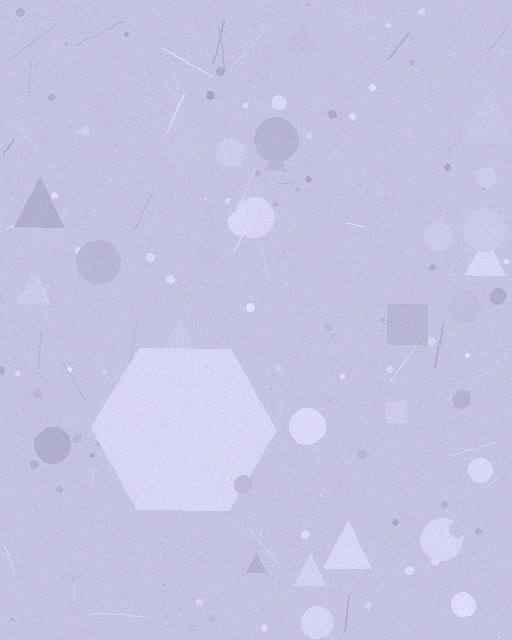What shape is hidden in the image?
A hexagon is hidden in the image.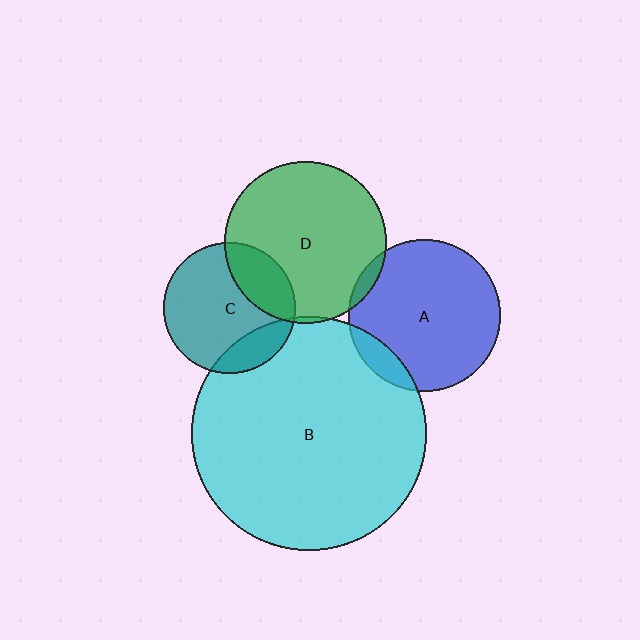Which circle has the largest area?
Circle B (cyan).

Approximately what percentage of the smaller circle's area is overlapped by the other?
Approximately 5%.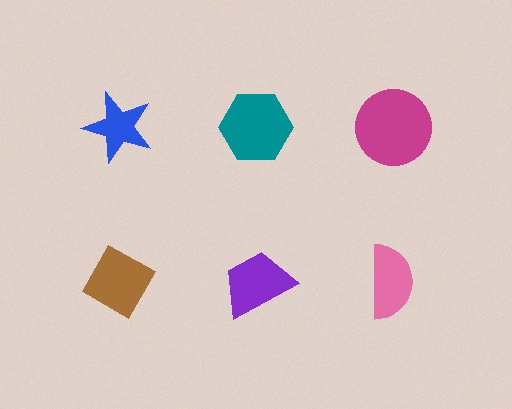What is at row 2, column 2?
A purple trapezoid.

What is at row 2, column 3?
A pink semicircle.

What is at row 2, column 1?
A brown diamond.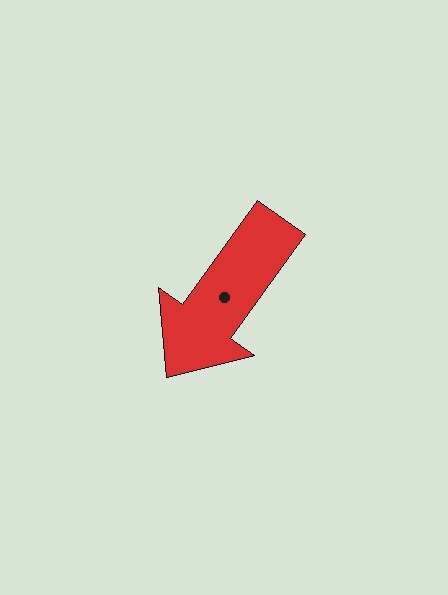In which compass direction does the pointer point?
Southwest.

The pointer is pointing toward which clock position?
Roughly 7 o'clock.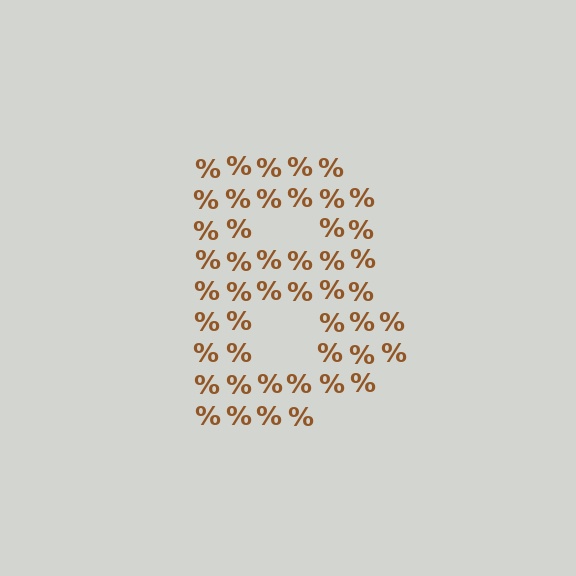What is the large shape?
The large shape is the letter B.